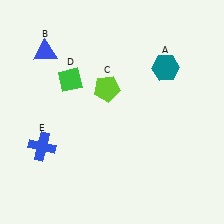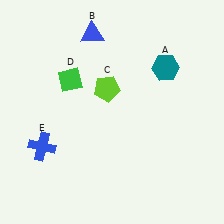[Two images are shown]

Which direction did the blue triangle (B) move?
The blue triangle (B) moved right.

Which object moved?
The blue triangle (B) moved right.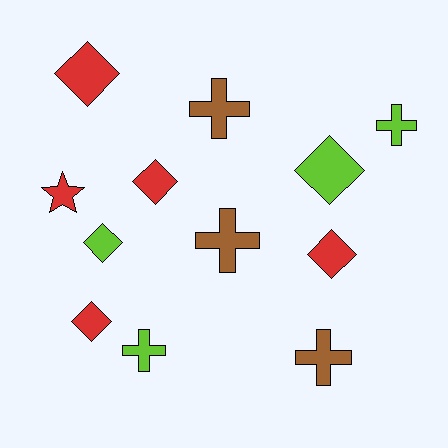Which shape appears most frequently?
Diamond, with 6 objects.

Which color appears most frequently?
Red, with 5 objects.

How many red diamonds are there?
There are 4 red diamonds.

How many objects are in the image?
There are 12 objects.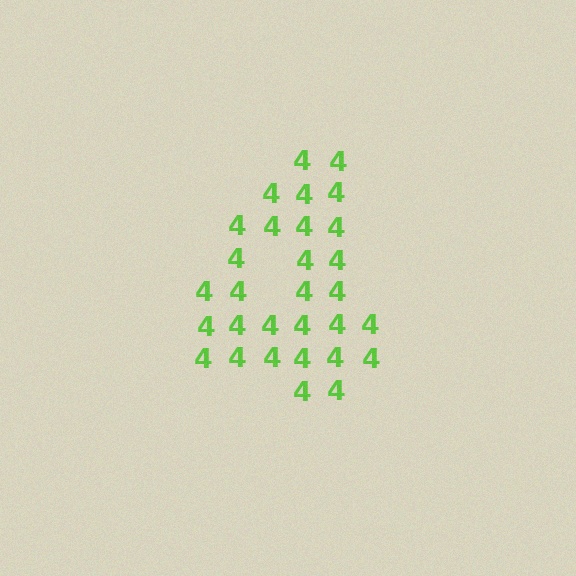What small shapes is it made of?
It is made of small digit 4's.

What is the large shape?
The large shape is the digit 4.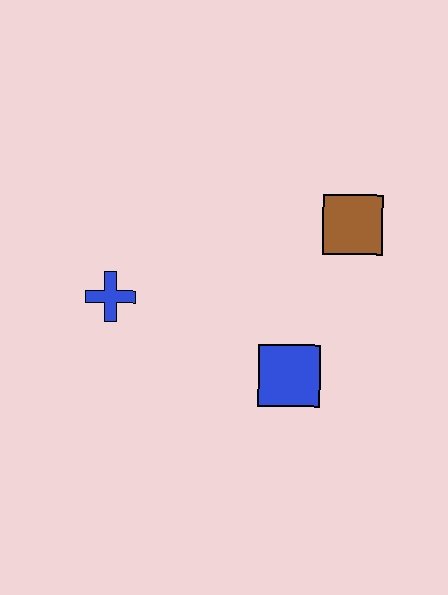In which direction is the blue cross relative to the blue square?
The blue cross is to the left of the blue square.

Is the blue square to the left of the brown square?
Yes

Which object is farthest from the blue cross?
The brown square is farthest from the blue cross.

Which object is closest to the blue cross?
The blue square is closest to the blue cross.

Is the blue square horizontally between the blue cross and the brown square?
Yes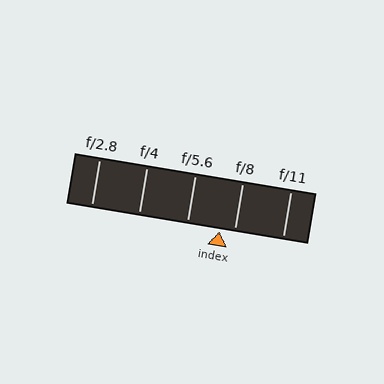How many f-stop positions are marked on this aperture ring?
There are 5 f-stop positions marked.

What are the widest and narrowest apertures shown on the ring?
The widest aperture shown is f/2.8 and the narrowest is f/11.